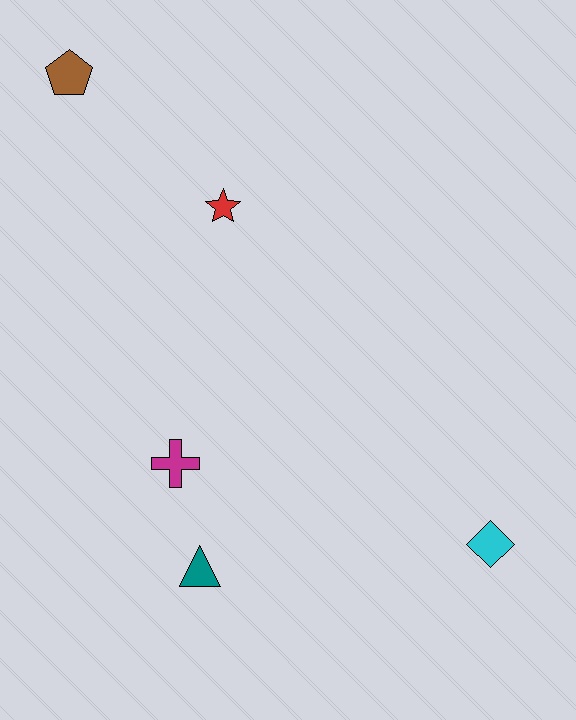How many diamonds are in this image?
There is 1 diamond.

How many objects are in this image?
There are 5 objects.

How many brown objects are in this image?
There is 1 brown object.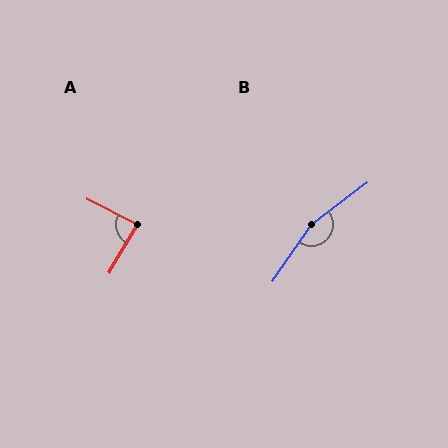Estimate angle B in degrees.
Approximately 161 degrees.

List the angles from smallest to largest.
A (86°), B (161°).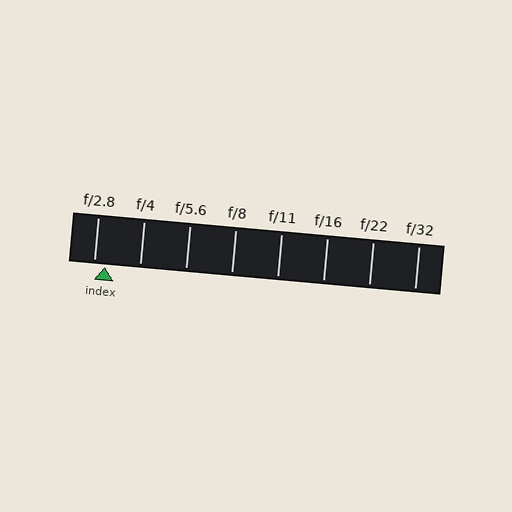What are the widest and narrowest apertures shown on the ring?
The widest aperture shown is f/2.8 and the narrowest is f/32.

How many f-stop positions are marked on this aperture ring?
There are 8 f-stop positions marked.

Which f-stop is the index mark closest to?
The index mark is closest to f/2.8.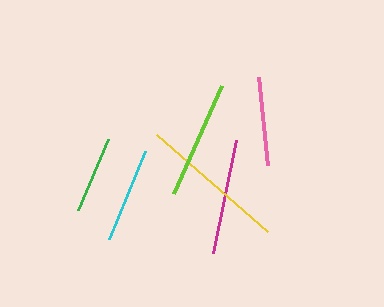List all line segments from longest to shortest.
From longest to shortest: yellow, lime, magenta, cyan, pink, green.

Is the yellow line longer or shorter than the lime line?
The yellow line is longer than the lime line.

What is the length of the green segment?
The green segment is approximately 77 pixels long.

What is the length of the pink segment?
The pink segment is approximately 89 pixels long.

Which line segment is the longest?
The yellow line is the longest at approximately 147 pixels.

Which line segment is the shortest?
The green line is the shortest at approximately 77 pixels.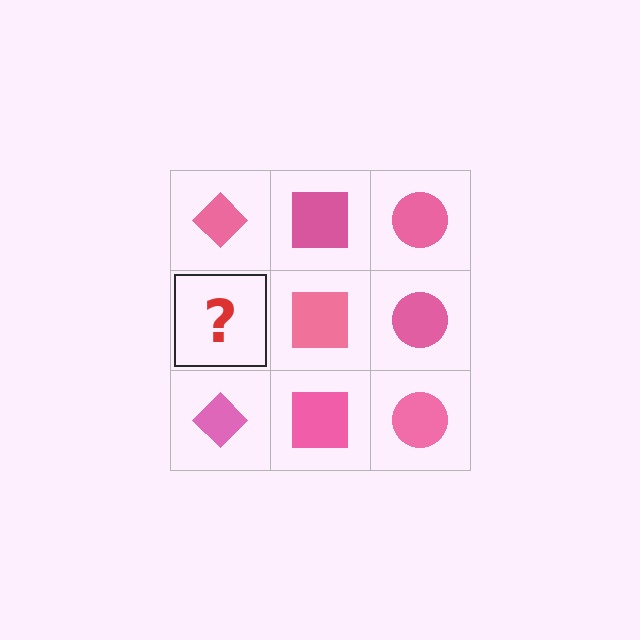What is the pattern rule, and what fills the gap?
The rule is that each column has a consistent shape. The gap should be filled with a pink diamond.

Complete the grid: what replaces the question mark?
The question mark should be replaced with a pink diamond.